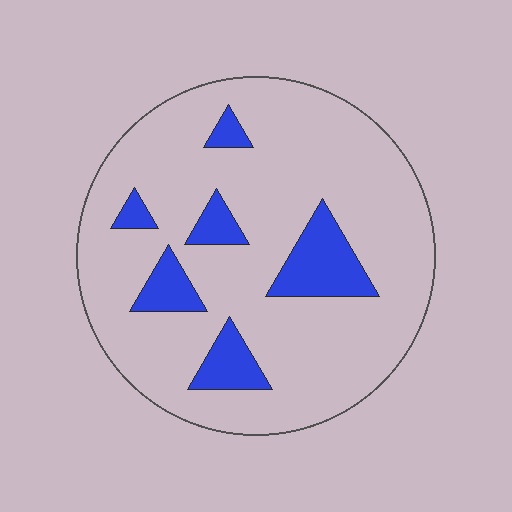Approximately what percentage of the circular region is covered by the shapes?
Approximately 15%.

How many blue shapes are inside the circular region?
6.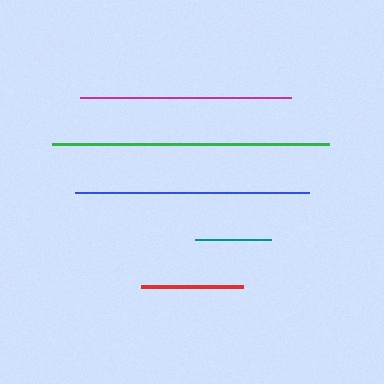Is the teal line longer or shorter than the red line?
The red line is longer than the teal line.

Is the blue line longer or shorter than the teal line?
The blue line is longer than the teal line.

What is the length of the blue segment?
The blue segment is approximately 234 pixels long.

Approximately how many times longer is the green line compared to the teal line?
The green line is approximately 3.6 times the length of the teal line.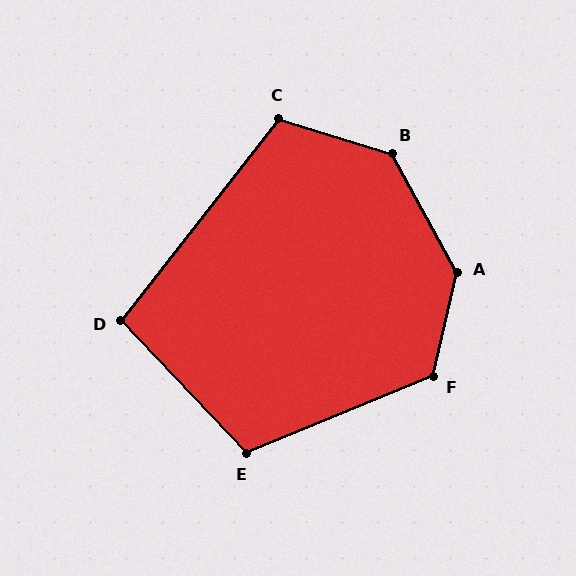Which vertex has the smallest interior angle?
D, at approximately 99 degrees.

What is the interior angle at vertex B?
Approximately 136 degrees (obtuse).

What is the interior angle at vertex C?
Approximately 111 degrees (obtuse).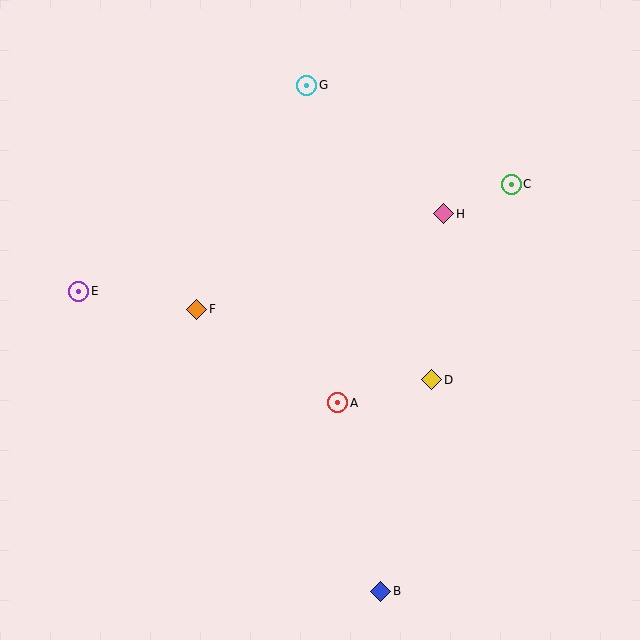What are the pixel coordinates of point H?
Point H is at (444, 214).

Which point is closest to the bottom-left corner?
Point E is closest to the bottom-left corner.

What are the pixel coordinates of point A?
Point A is at (338, 403).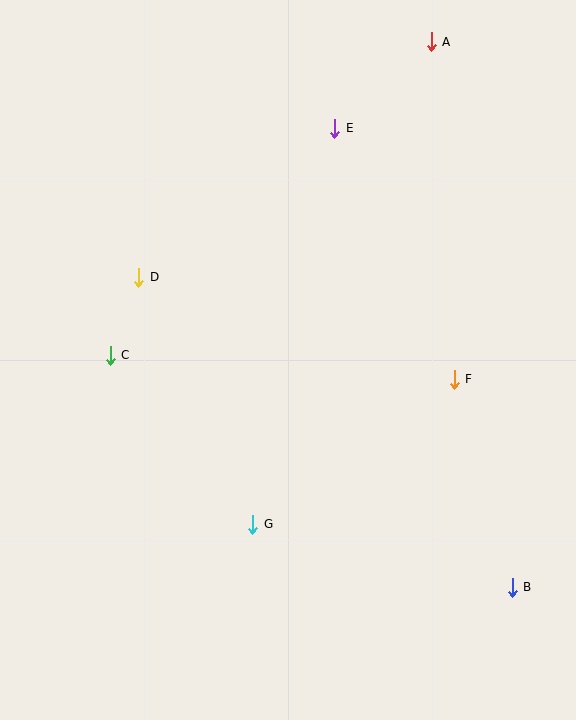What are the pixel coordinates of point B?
Point B is at (512, 587).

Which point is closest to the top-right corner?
Point A is closest to the top-right corner.